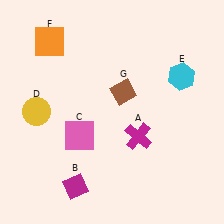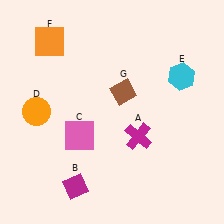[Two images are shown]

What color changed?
The circle (D) changed from yellow in Image 1 to orange in Image 2.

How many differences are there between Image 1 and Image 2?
There is 1 difference between the two images.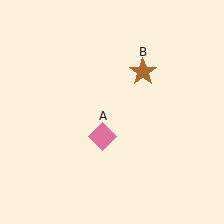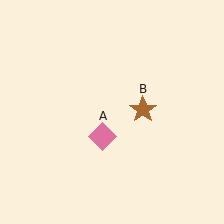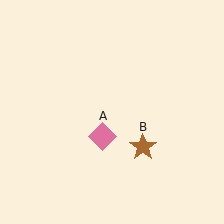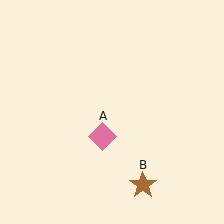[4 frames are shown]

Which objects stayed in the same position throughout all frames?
Pink diamond (object A) remained stationary.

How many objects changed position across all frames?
1 object changed position: brown star (object B).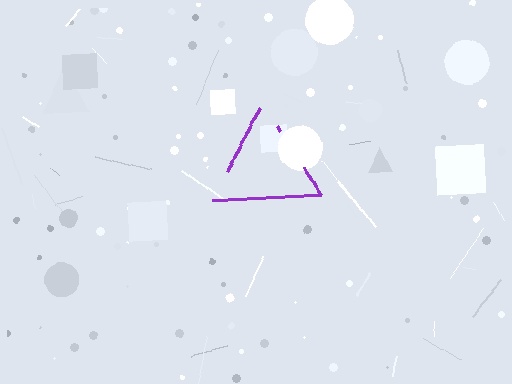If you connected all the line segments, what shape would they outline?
They would outline a triangle.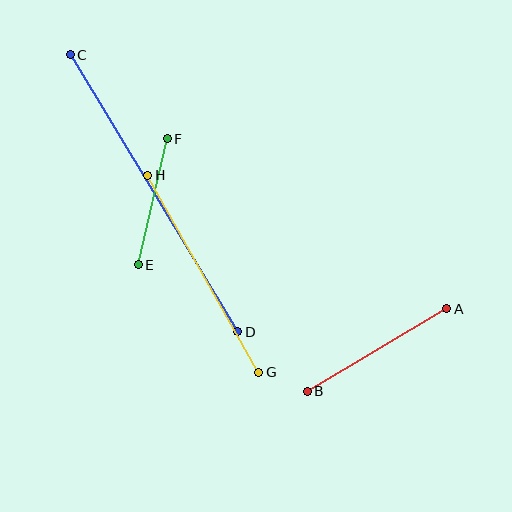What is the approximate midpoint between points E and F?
The midpoint is at approximately (153, 202) pixels.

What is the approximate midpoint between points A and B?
The midpoint is at approximately (377, 350) pixels.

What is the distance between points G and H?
The distance is approximately 226 pixels.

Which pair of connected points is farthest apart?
Points C and D are farthest apart.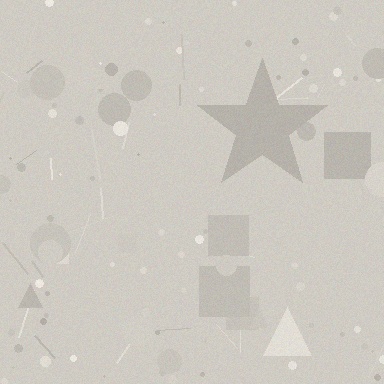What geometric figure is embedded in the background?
A star is embedded in the background.